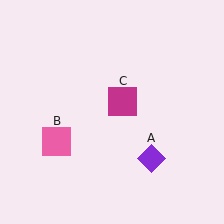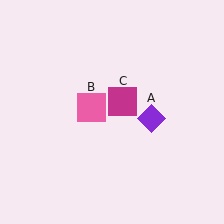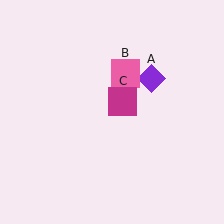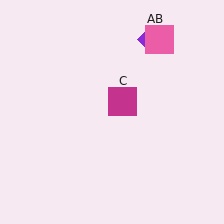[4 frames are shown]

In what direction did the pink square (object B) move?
The pink square (object B) moved up and to the right.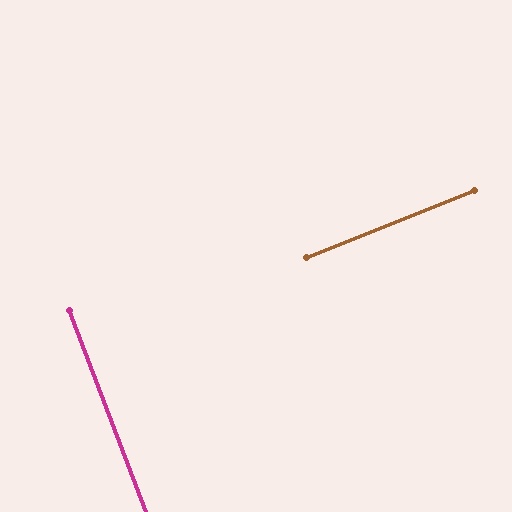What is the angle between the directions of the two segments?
Approximately 89 degrees.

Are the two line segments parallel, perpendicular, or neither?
Perpendicular — they meet at approximately 89°.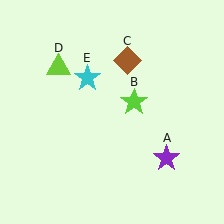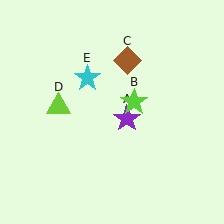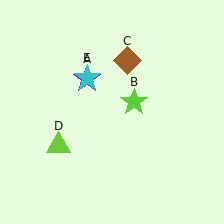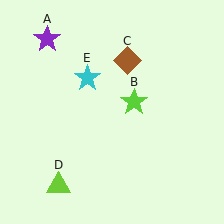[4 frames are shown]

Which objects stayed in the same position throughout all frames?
Lime star (object B) and brown diamond (object C) and cyan star (object E) remained stationary.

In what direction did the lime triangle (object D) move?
The lime triangle (object D) moved down.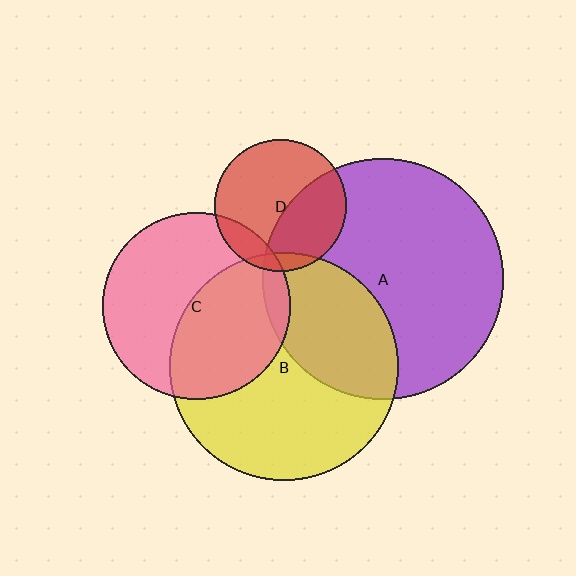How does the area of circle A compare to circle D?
Approximately 3.4 times.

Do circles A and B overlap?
Yes.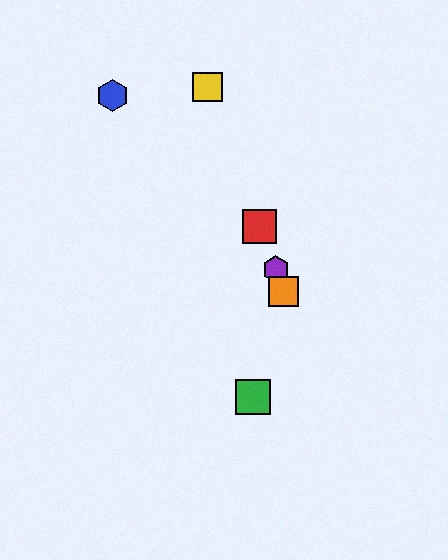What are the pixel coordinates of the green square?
The green square is at (253, 397).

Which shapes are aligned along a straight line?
The red square, the yellow square, the purple hexagon, the orange square are aligned along a straight line.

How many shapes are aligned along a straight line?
4 shapes (the red square, the yellow square, the purple hexagon, the orange square) are aligned along a straight line.